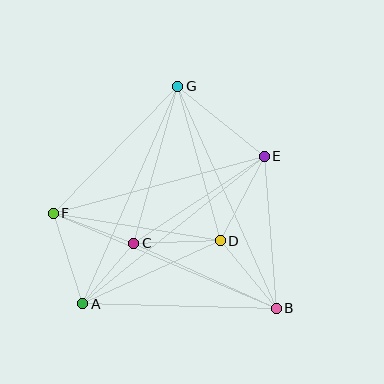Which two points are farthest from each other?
Points B and G are farthest from each other.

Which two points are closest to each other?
Points A and C are closest to each other.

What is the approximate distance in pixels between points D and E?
The distance between D and E is approximately 96 pixels.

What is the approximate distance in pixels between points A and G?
The distance between A and G is approximately 237 pixels.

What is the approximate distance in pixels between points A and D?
The distance between A and D is approximately 151 pixels.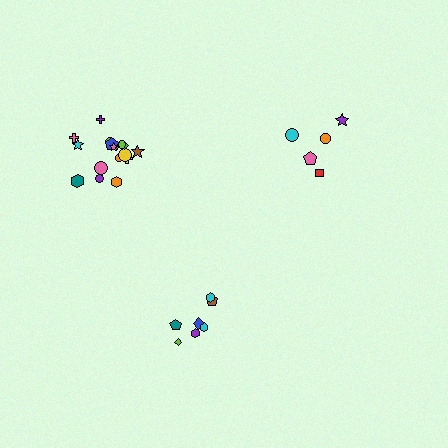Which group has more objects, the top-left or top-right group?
The top-left group.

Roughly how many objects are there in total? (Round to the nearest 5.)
Roughly 30 objects in total.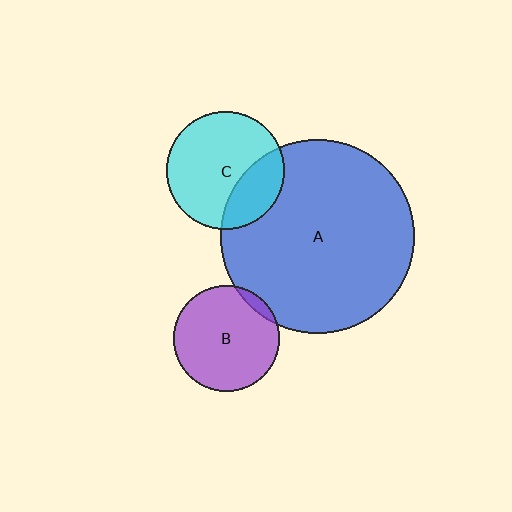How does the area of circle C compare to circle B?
Approximately 1.2 times.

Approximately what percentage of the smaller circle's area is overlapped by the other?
Approximately 5%.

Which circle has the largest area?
Circle A (blue).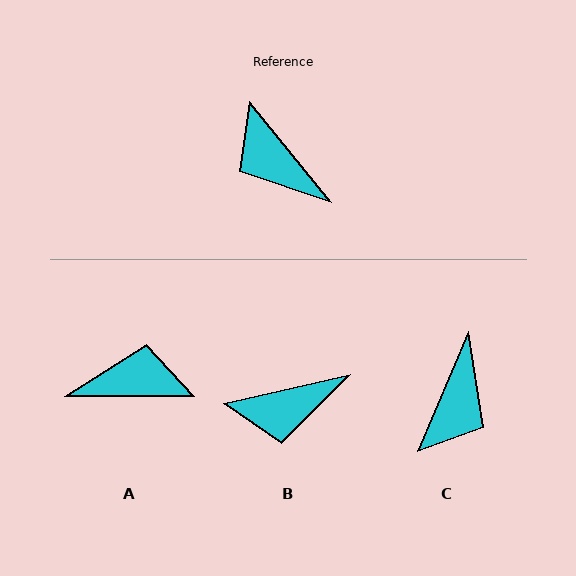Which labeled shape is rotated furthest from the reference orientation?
A, about 129 degrees away.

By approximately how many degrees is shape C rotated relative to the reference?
Approximately 117 degrees counter-clockwise.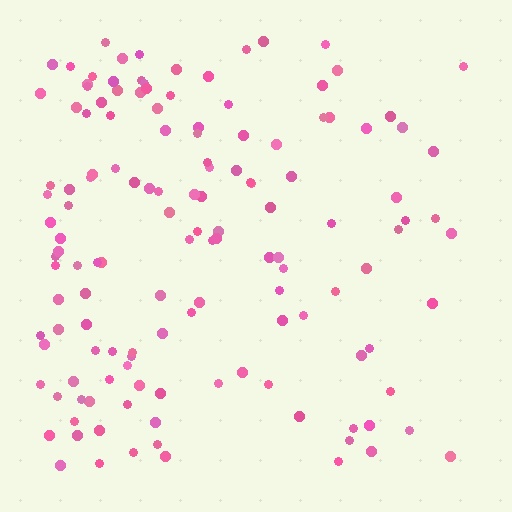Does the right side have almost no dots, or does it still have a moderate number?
Still a moderate number, just noticeably fewer than the left.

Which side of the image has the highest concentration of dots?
The left.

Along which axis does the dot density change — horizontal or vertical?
Horizontal.